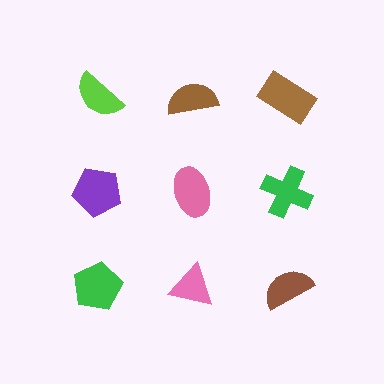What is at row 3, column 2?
A pink triangle.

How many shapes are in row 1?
3 shapes.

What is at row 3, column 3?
A brown semicircle.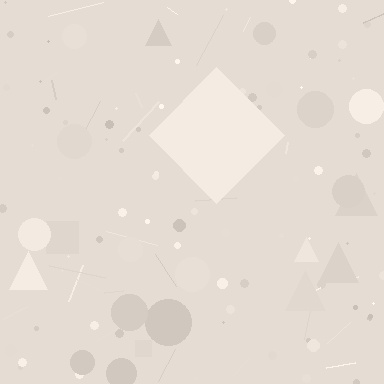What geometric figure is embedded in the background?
A diamond is embedded in the background.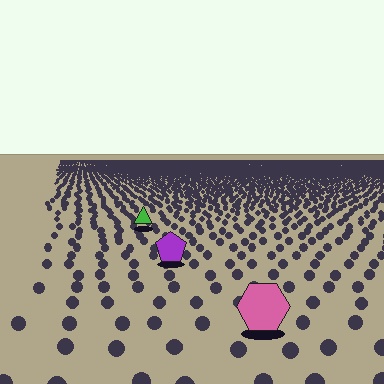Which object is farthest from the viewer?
The green triangle is farthest from the viewer. It appears smaller and the ground texture around it is denser.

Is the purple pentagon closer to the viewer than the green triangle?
Yes. The purple pentagon is closer — you can tell from the texture gradient: the ground texture is coarser near it.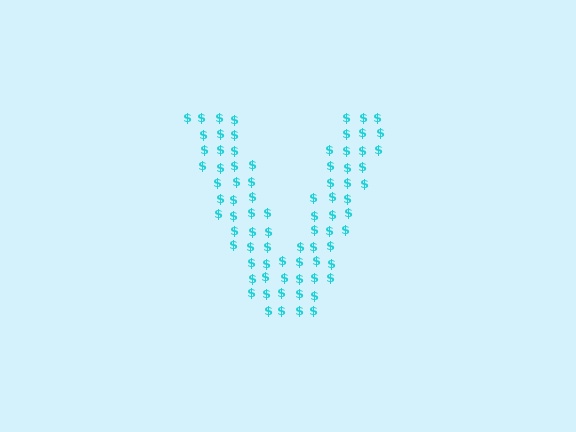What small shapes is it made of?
It is made of small dollar signs.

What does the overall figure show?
The overall figure shows the letter V.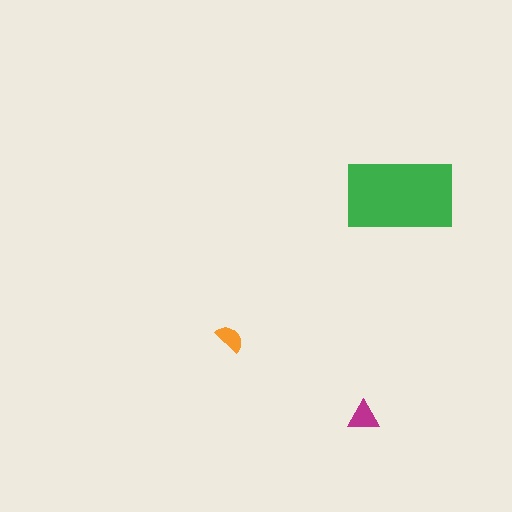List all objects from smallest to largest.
The orange semicircle, the magenta triangle, the green rectangle.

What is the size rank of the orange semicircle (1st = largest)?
3rd.